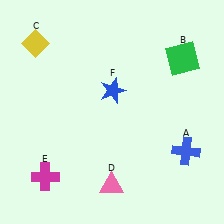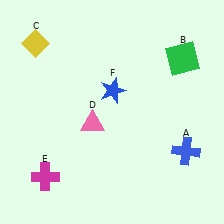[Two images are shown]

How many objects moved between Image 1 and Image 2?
1 object moved between the two images.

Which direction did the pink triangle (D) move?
The pink triangle (D) moved up.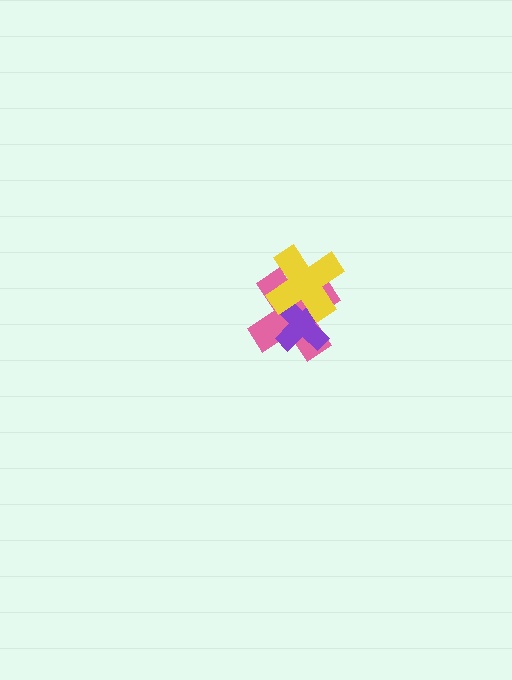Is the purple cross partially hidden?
Yes, it is partially covered by another shape.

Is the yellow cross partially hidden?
No, no other shape covers it.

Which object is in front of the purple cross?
The yellow cross is in front of the purple cross.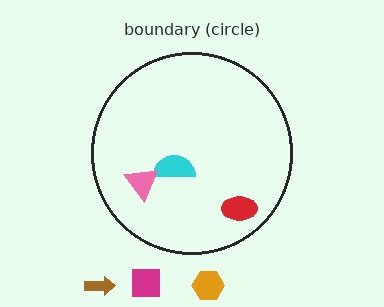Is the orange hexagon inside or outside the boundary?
Outside.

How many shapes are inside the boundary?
3 inside, 3 outside.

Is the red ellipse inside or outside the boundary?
Inside.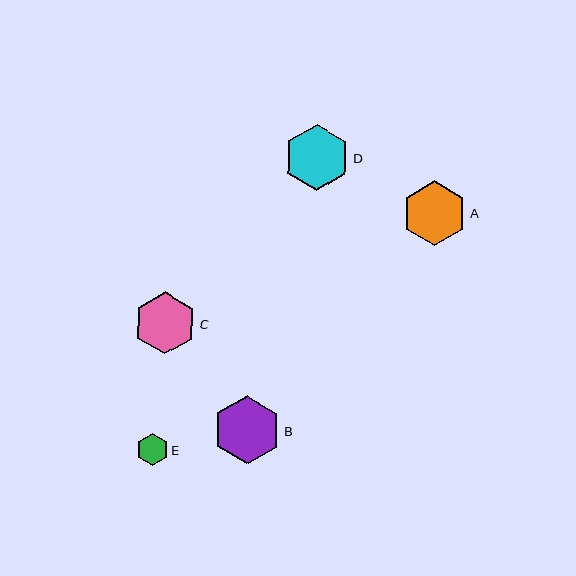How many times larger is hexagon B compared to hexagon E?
Hexagon B is approximately 2.1 times the size of hexagon E.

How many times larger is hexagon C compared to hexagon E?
Hexagon C is approximately 1.9 times the size of hexagon E.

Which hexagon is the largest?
Hexagon B is the largest with a size of approximately 68 pixels.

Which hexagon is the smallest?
Hexagon E is the smallest with a size of approximately 32 pixels.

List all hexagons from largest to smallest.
From largest to smallest: B, D, A, C, E.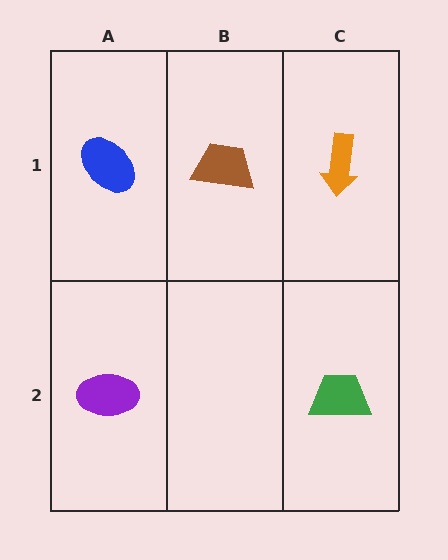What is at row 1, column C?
An orange arrow.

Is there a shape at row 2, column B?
No, that cell is empty.